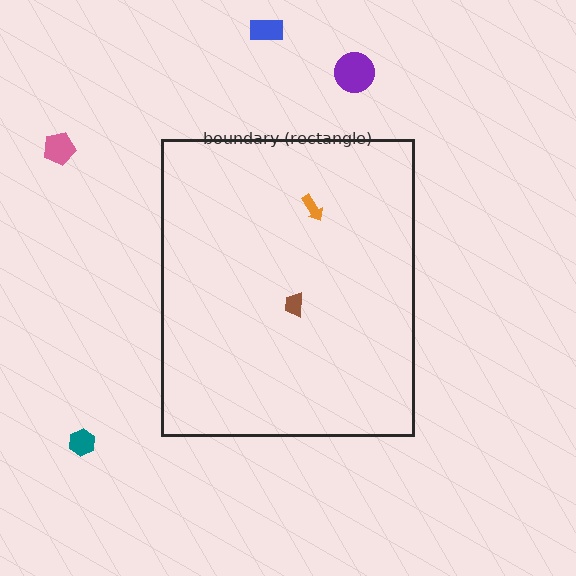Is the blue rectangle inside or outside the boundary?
Outside.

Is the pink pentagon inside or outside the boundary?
Outside.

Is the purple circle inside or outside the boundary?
Outside.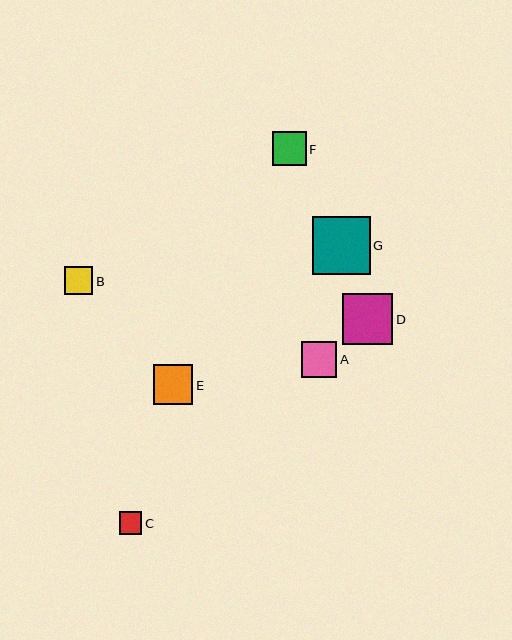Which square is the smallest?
Square C is the smallest with a size of approximately 22 pixels.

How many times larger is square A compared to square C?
Square A is approximately 1.6 times the size of square C.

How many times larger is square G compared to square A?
Square G is approximately 1.6 times the size of square A.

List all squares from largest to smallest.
From largest to smallest: G, D, E, A, F, B, C.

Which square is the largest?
Square G is the largest with a size of approximately 57 pixels.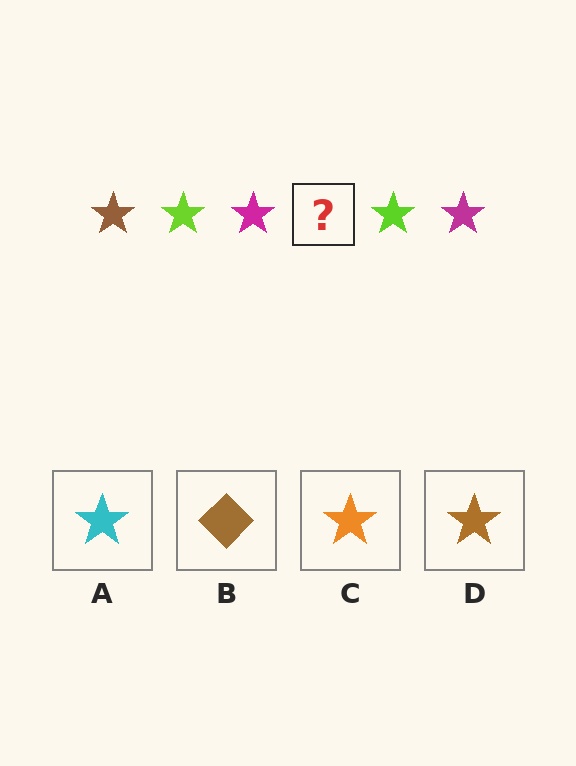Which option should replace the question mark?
Option D.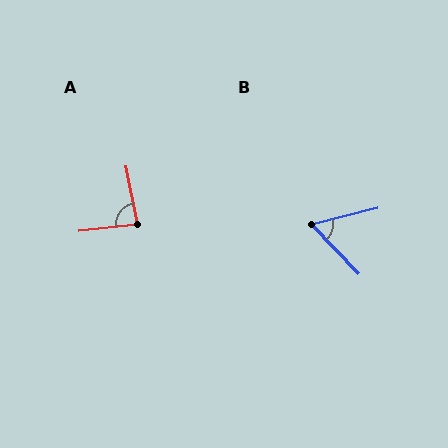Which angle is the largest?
A, at approximately 86 degrees.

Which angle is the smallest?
B, at approximately 61 degrees.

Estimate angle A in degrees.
Approximately 86 degrees.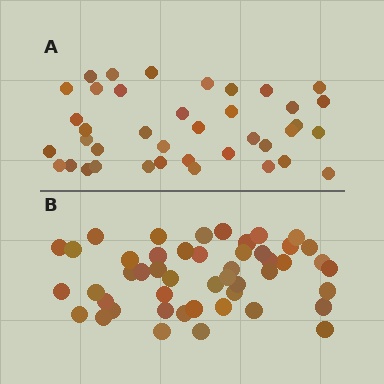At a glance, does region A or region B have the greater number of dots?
Region B (the bottom region) has more dots.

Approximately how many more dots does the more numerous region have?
Region B has roughly 8 or so more dots than region A.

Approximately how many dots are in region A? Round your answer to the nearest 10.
About 40 dots. (The exact count is 39, which rounds to 40.)